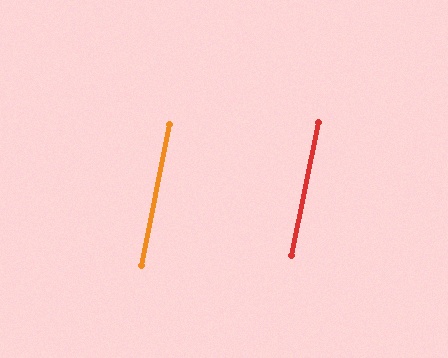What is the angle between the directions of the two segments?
Approximately 0 degrees.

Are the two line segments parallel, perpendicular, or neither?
Parallel — their directions differ by only 0.1°.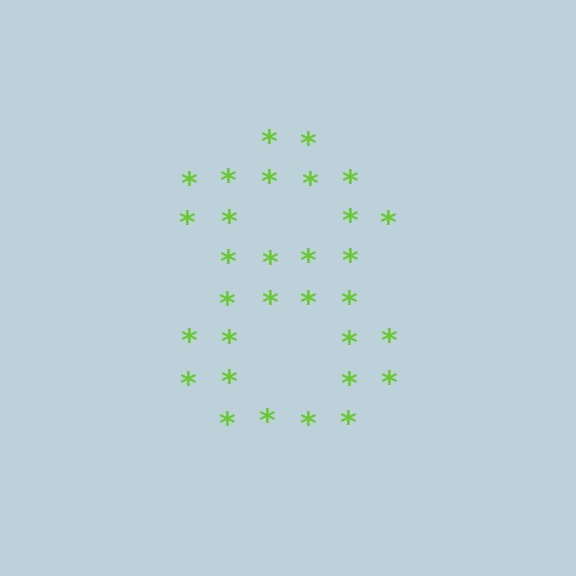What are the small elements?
The small elements are asterisks.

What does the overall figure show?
The overall figure shows the digit 8.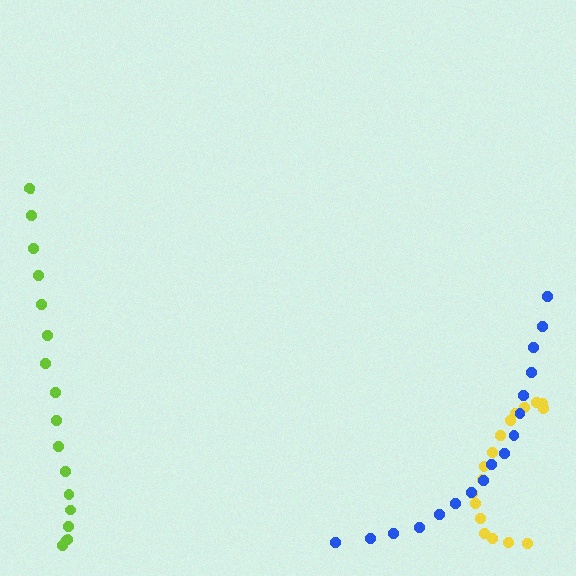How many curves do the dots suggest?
There are 3 distinct paths.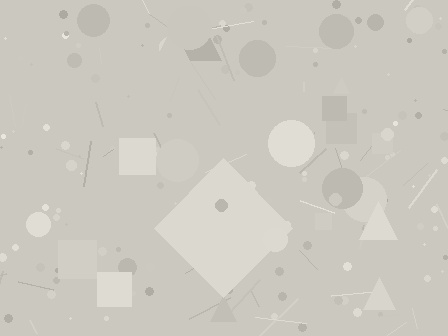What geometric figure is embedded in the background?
A diamond is embedded in the background.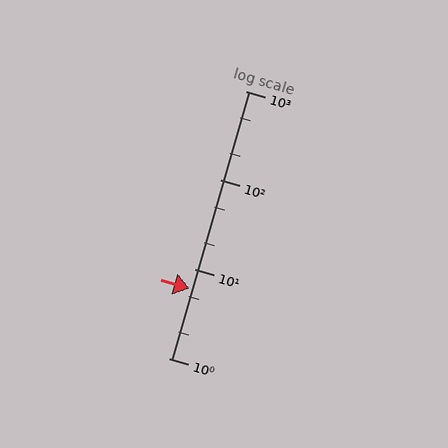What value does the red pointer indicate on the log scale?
The pointer indicates approximately 6.1.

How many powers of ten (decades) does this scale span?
The scale spans 3 decades, from 1 to 1000.